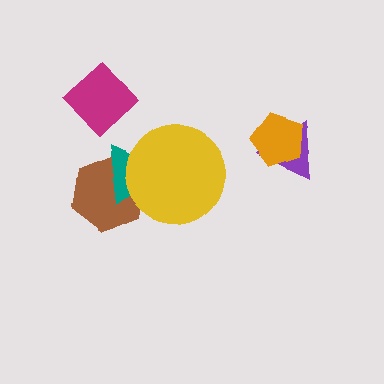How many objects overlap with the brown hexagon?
2 objects overlap with the brown hexagon.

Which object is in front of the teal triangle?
The yellow circle is in front of the teal triangle.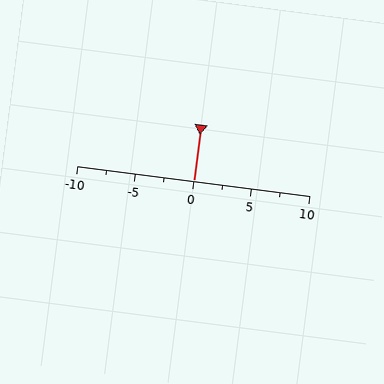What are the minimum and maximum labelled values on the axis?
The axis runs from -10 to 10.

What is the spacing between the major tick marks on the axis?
The major ticks are spaced 5 apart.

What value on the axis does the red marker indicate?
The marker indicates approximately 0.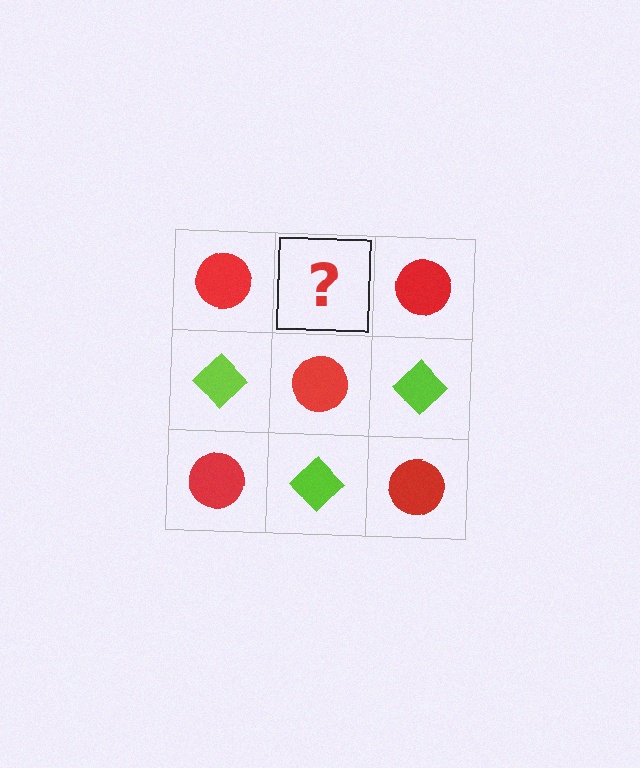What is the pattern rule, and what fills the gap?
The rule is that it alternates red circle and lime diamond in a checkerboard pattern. The gap should be filled with a lime diamond.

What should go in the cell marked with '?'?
The missing cell should contain a lime diamond.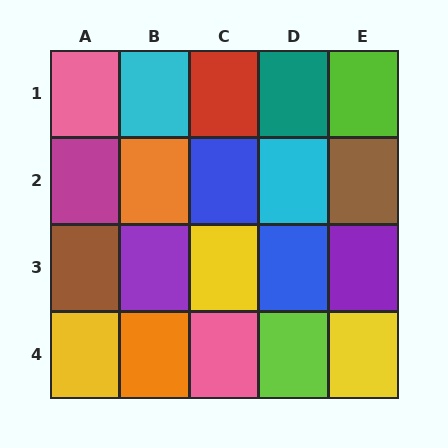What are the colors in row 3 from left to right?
Brown, purple, yellow, blue, purple.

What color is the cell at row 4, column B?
Orange.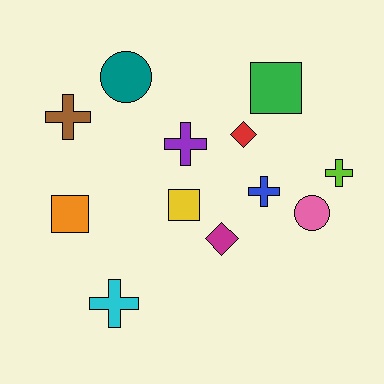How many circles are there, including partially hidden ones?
There are 2 circles.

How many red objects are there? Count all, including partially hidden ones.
There is 1 red object.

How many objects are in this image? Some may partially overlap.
There are 12 objects.